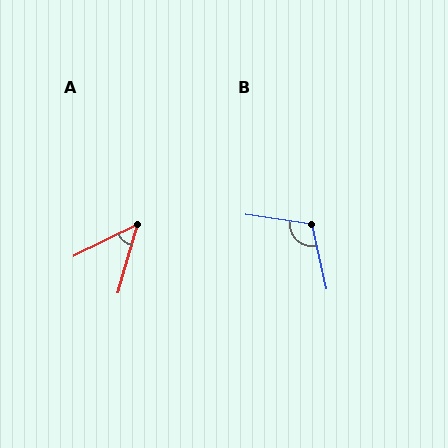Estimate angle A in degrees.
Approximately 48 degrees.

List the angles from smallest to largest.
A (48°), B (111°).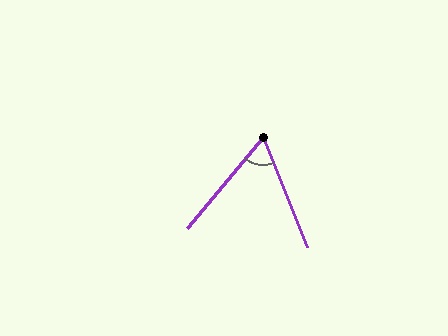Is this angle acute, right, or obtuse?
It is acute.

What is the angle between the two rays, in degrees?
Approximately 62 degrees.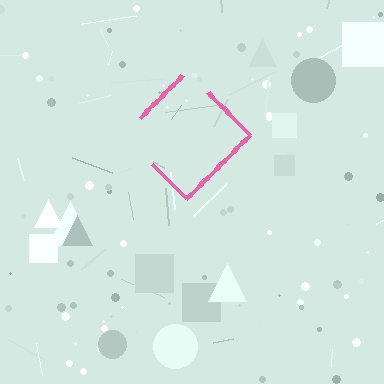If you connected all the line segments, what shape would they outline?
They would outline a diamond.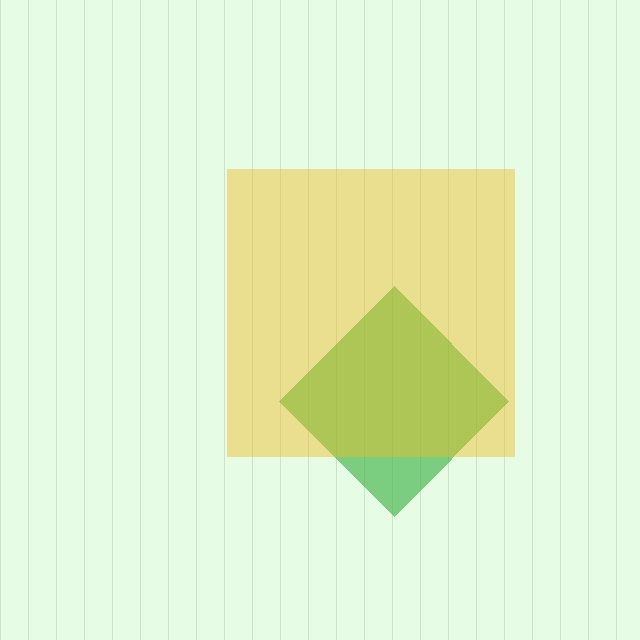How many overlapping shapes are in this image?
There are 2 overlapping shapes in the image.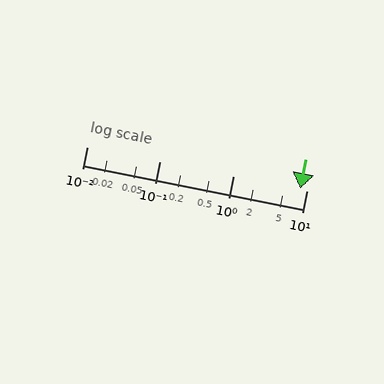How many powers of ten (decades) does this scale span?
The scale spans 3 decades, from 0.01 to 10.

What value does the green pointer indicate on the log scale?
The pointer indicates approximately 8.1.